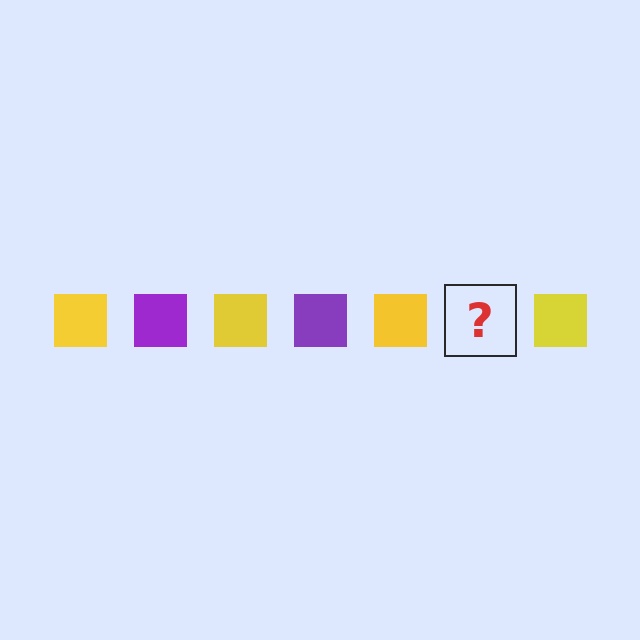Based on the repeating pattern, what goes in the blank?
The blank should be a purple square.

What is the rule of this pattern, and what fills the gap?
The rule is that the pattern cycles through yellow, purple squares. The gap should be filled with a purple square.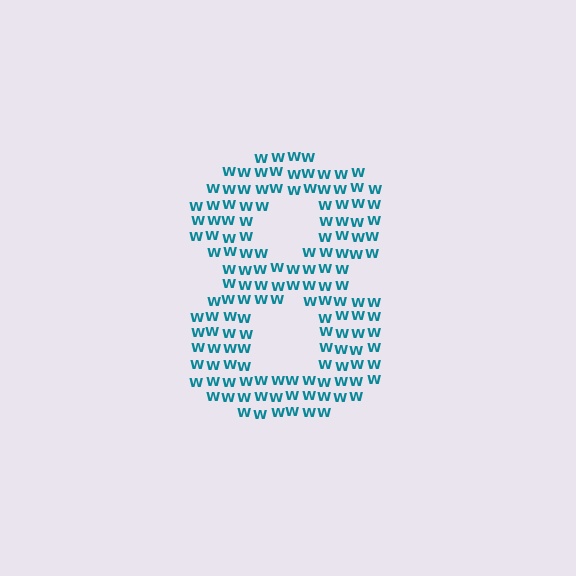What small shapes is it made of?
It is made of small letter W's.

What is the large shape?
The large shape is the digit 8.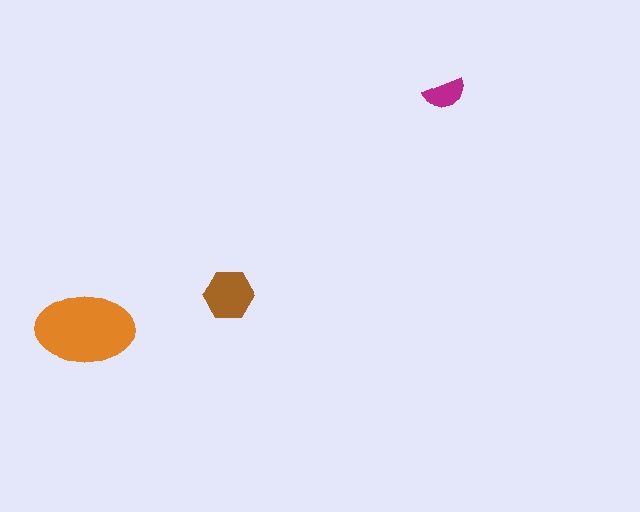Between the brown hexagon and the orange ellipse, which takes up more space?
The orange ellipse.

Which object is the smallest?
The magenta semicircle.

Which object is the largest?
The orange ellipse.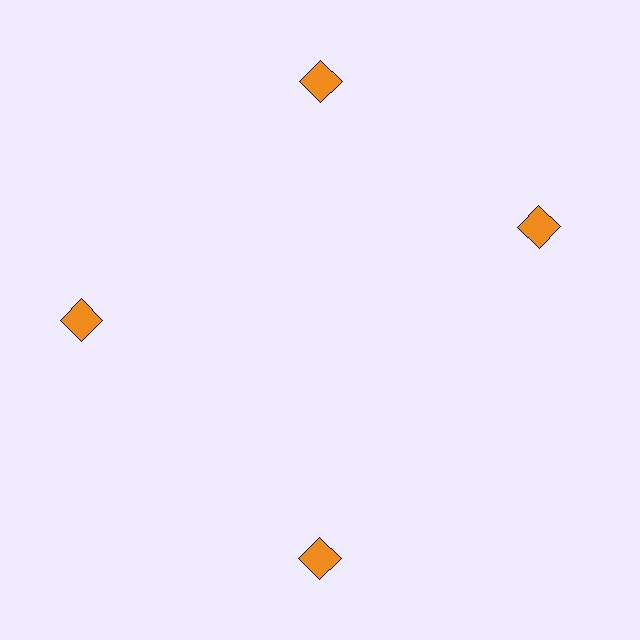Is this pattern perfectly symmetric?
No. The 4 orange squares are arranged in a ring, but one element near the 3 o'clock position is rotated out of alignment along the ring, breaking the 4-fold rotational symmetry.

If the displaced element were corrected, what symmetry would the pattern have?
It would have 4-fold rotational symmetry — the pattern would map onto itself every 90 degrees.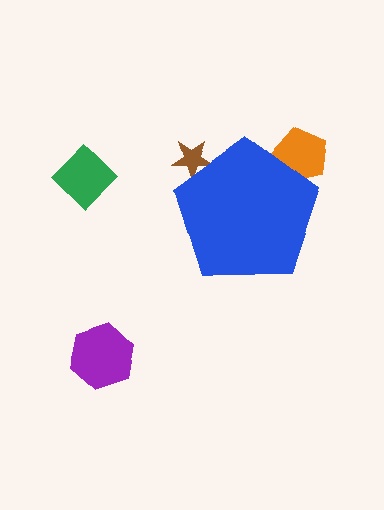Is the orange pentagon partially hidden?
Yes, the orange pentagon is partially hidden behind the blue pentagon.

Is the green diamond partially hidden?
No, the green diamond is fully visible.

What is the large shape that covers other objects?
A blue pentagon.